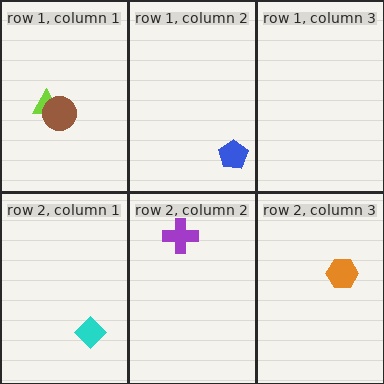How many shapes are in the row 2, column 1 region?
1.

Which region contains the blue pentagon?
The row 1, column 2 region.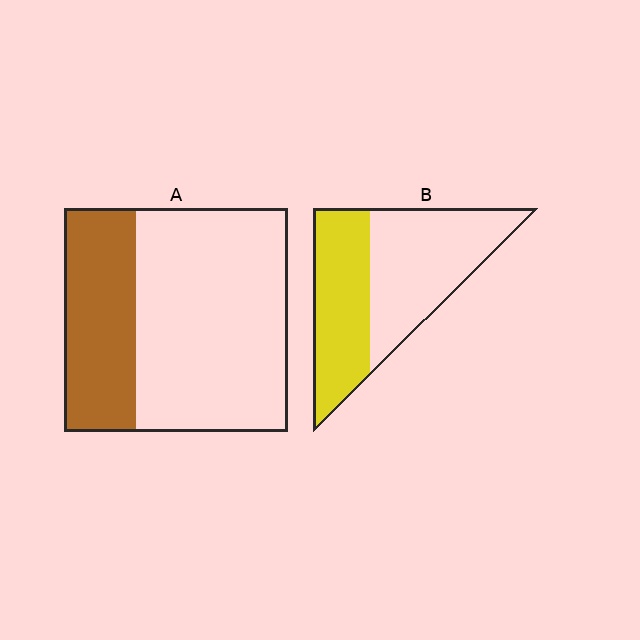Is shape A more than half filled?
No.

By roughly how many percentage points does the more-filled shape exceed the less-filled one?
By roughly 10 percentage points (B over A).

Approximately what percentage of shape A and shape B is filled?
A is approximately 30% and B is approximately 45%.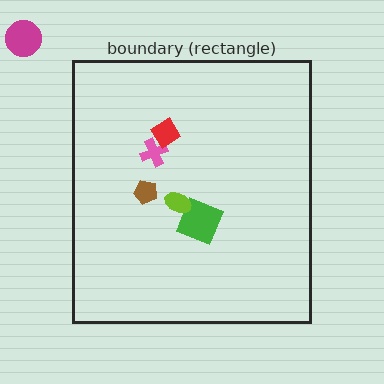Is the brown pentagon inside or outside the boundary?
Inside.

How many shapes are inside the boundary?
5 inside, 1 outside.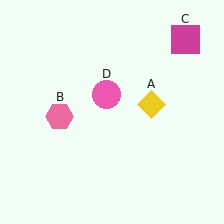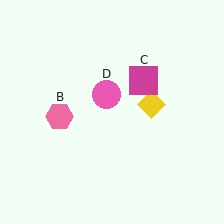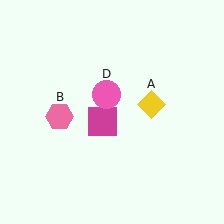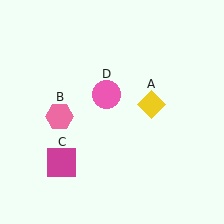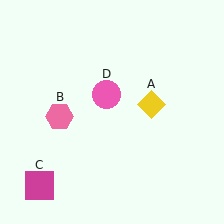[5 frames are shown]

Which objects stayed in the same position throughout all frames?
Yellow diamond (object A) and pink hexagon (object B) and pink circle (object D) remained stationary.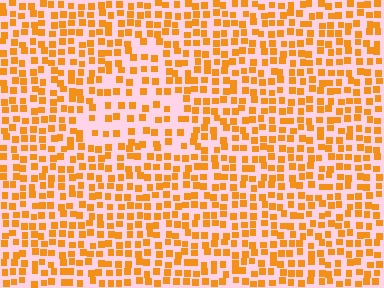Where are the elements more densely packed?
The elements are more densely packed outside the triangle boundary.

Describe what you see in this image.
The image contains small orange elements arranged at two different densities. A triangle-shaped region is visible where the elements are less densely packed than the surrounding area.